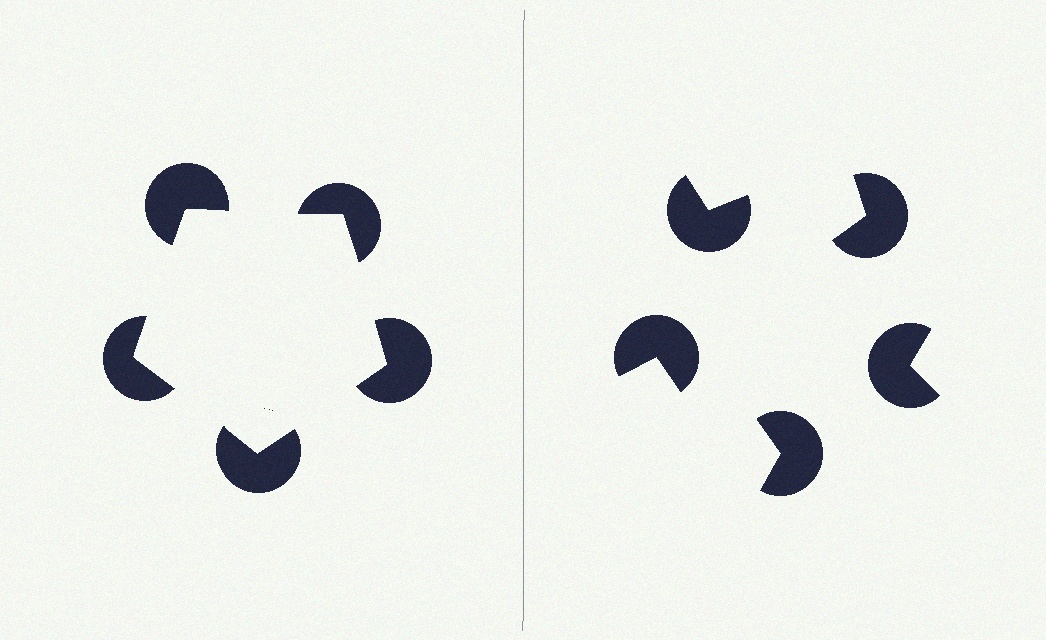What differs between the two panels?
The pac-man discs are positioned identically on both sides; only the wedge orientations differ. On the left they align to a pentagon; on the right they are misaligned.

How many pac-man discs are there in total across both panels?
10 — 5 on each side.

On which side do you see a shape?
An illusory pentagon appears on the left side. On the right side the wedge cuts are rotated, so no coherent shape forms.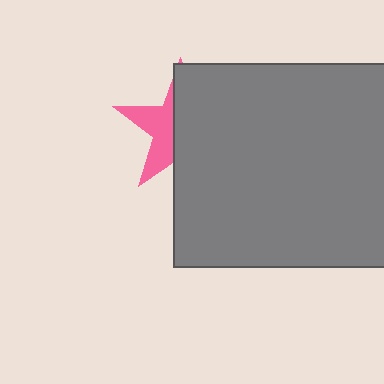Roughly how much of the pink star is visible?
A small part of it is visible (roughly 40%).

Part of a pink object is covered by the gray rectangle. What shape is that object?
It is a star.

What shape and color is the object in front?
The object in front is a gray rectangle.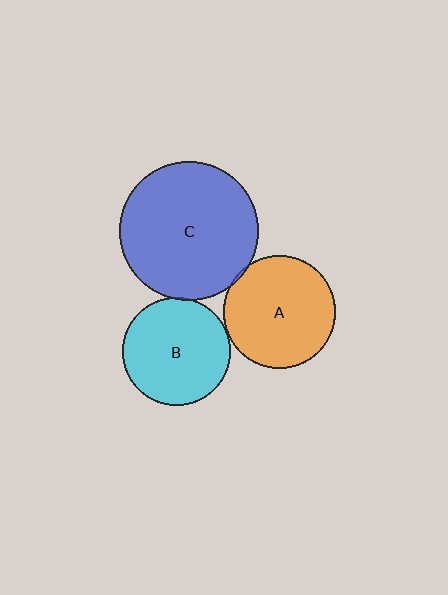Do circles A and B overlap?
Yes.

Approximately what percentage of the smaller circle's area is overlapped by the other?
Approximately 5%.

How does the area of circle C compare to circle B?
Approximately 1.6 times.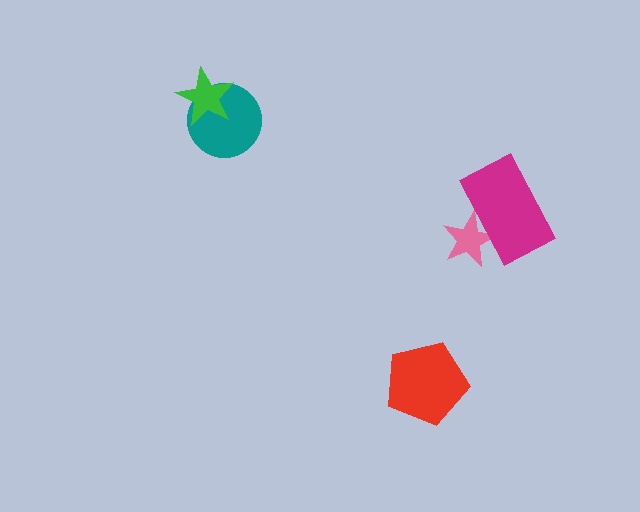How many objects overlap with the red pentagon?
0 objects overlap with the red pentagon.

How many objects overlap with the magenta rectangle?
1 object overlaps with the magenta rectangle.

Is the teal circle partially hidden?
Yes, it is partially covered by another shape.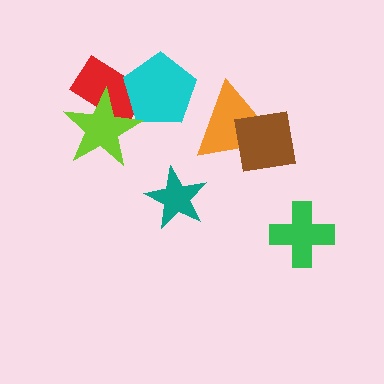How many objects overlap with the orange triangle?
1 object overlaps with the orange triangle.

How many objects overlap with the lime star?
2 objects overlap with the lime star.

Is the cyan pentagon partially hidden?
Yes, it is partially covered by another shape.